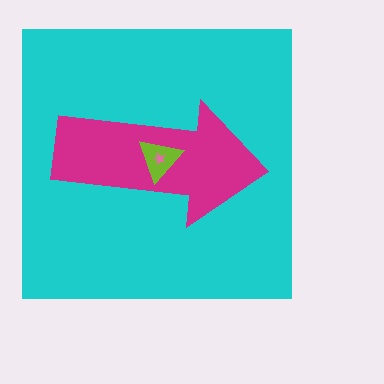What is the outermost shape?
The cyan square.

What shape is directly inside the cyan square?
The magenta arrow.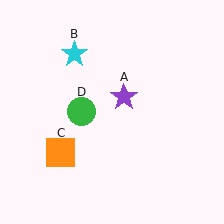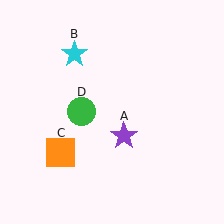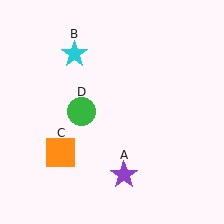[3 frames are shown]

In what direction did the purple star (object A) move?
The purple star (object A) moved down.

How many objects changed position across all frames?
1 object changed position: purple star (object A).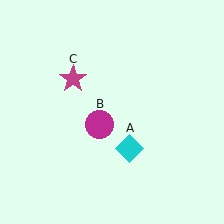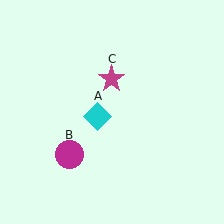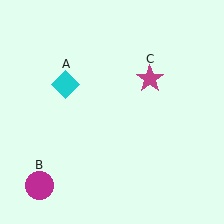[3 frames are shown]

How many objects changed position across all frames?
3 objects changed position: cyan diamond (object A), magenta circle (object B), magenta star (object C).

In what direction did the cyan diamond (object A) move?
The cyan diamond (object A) moved up and to the left.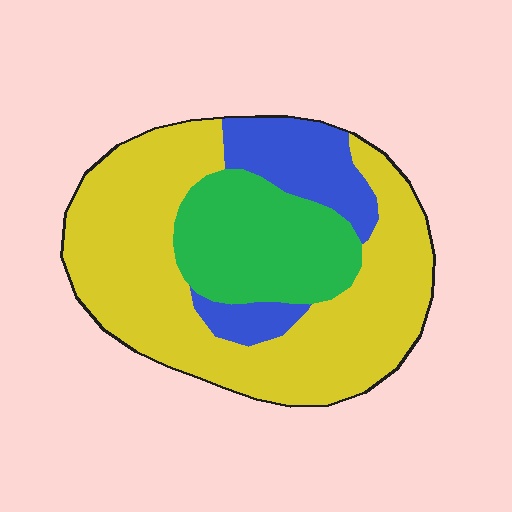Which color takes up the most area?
Yellow, at roughly 60%.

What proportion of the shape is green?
Green takes up about one quarter (1/4) of the shape.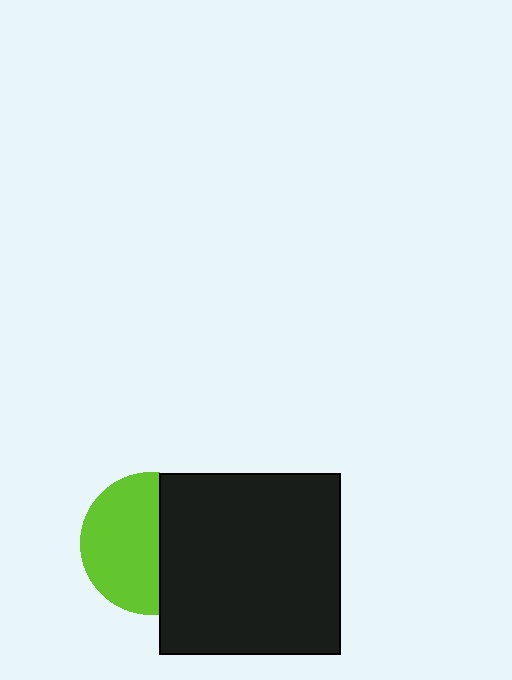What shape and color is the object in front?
The object in front is a black square.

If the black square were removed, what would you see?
You would see the complete lime circle.